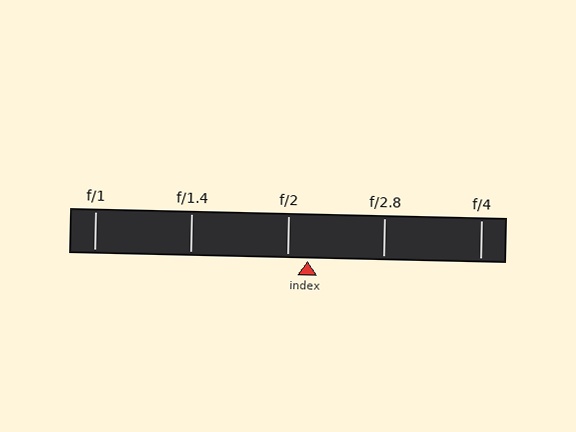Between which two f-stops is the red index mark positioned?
The index mark is between f/2 and f/2.8.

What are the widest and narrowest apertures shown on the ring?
The widest aperture shown is f/1 and the narrowest is f/4.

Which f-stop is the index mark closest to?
The index mark is closest to f/2.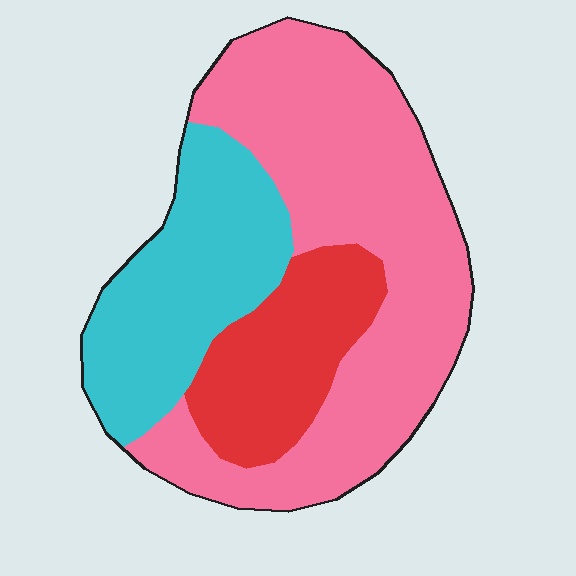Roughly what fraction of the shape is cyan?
Cyan covers roughly 25% of the shape.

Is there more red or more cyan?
Cyan.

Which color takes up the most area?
Pink, at roughly 55%.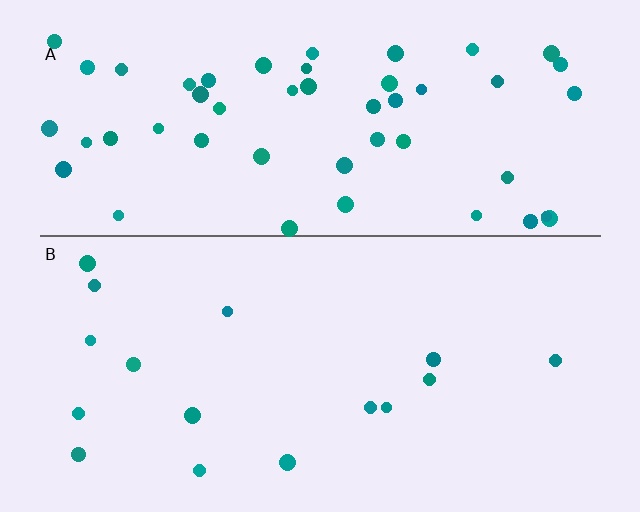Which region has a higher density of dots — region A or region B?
A (the top).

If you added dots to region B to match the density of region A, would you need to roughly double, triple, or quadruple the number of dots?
Approximately triple.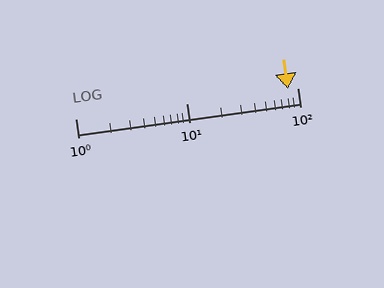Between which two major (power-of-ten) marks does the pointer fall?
The pointer is between 10 and 100.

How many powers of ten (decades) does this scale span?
The scale spans 2 decades, from 1 to 100.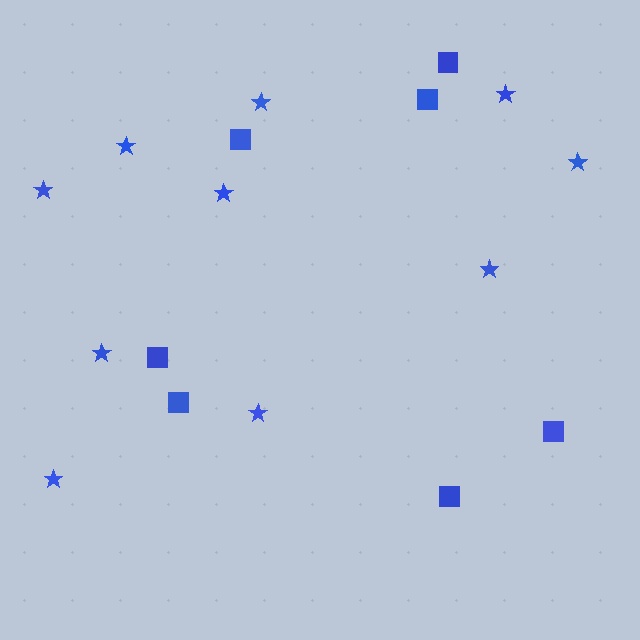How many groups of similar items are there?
There are 2 groups: one group of stars (10) and one group of squares (7).